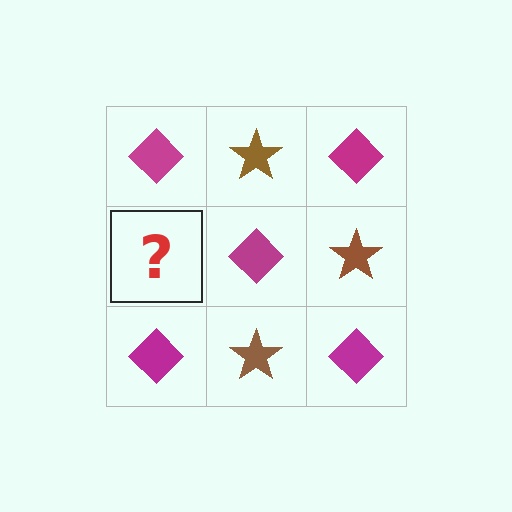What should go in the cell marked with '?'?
The missing cell should contain a brown star.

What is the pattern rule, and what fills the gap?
The rule is that it alternates magenta diamond and brown star in a checkerboard pattern. The gap should be filled with a brown star.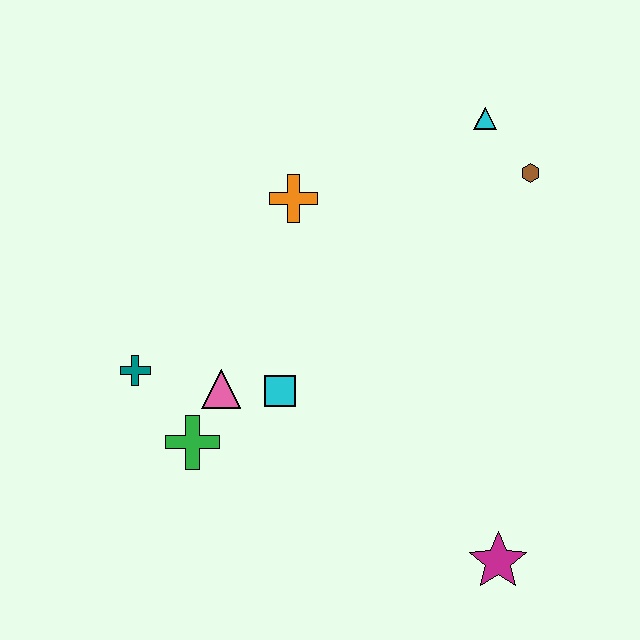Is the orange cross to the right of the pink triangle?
Yes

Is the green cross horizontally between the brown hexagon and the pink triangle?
No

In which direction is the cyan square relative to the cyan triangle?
The cyan square is below the cyan triangle.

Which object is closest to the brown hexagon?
The cyan triangle is closest to the brown hexagon.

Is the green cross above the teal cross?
No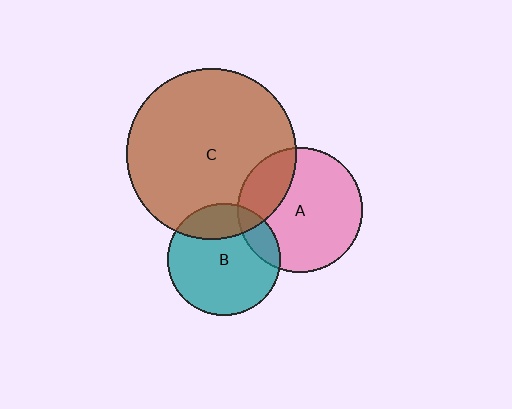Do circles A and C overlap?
Yes.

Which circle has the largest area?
Circle C (brown).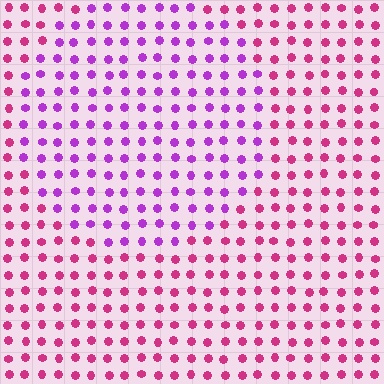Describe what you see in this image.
The image is filled with small magenta elements in a uniform arrangement. A circle-shaped region is visible where the elements are tinted to a slightly different hue, forming a subtle color boundary.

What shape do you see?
I see a circle.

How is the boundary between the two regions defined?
The boundary is defined purely by a slight shift in hue (about 39 degrees). Spacing, size, and orientation are identical on both sides.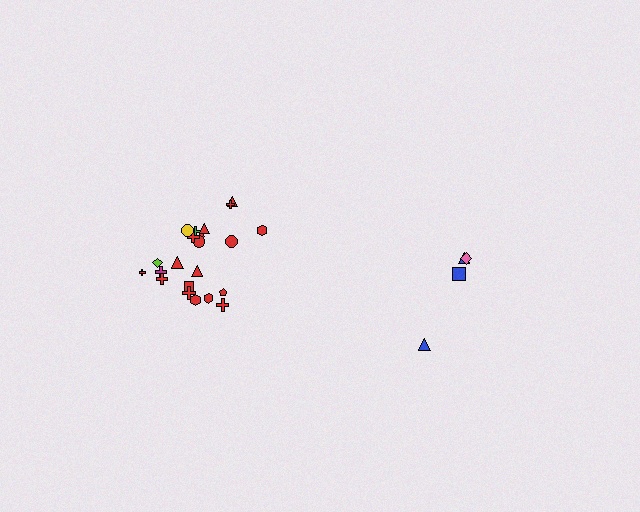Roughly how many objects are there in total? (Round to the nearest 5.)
Roughly 25 objects in total.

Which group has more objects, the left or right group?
The left group.